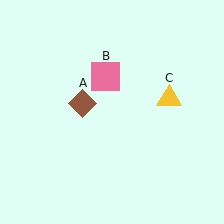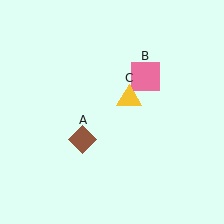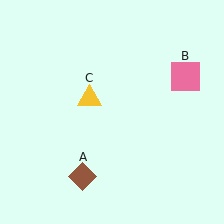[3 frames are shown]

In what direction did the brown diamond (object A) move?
The brown diamond (object A) moved down.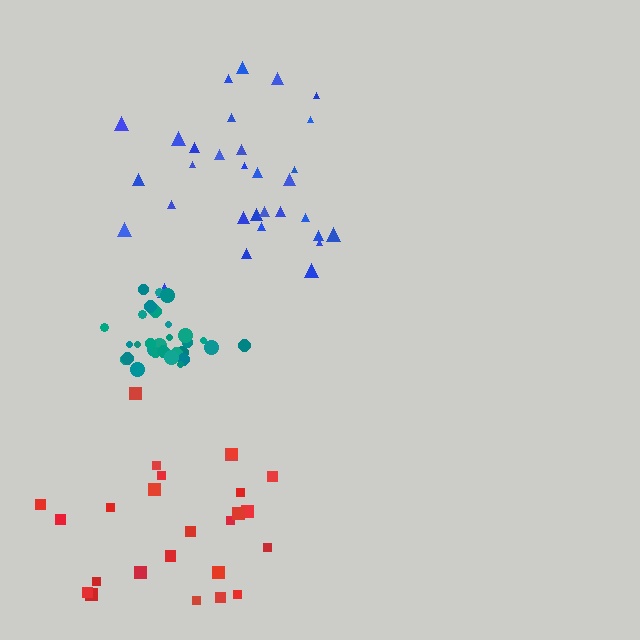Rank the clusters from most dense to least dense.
teal, blue, red.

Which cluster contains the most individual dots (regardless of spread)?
Blue (31).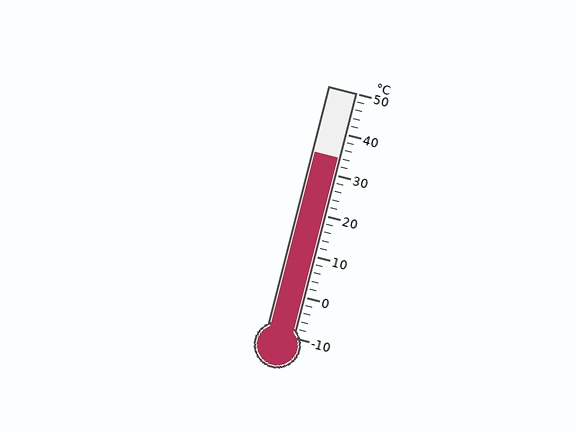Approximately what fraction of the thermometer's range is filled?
The thermometer is filled to approximately 75% of its range.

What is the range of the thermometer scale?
The thermometer scale ranges from -10°C to 50°C.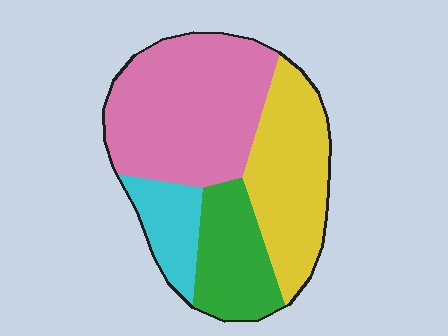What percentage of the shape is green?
Green covers around 20% of the shape.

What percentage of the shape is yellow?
Yellow covers around 30% of the shape.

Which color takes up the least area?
Cyan, at roughly 10%.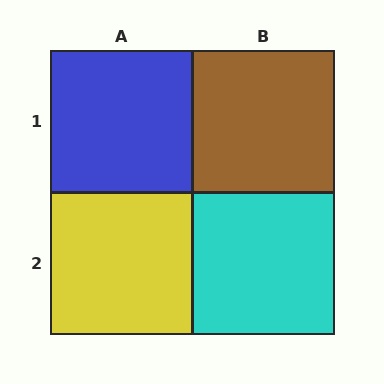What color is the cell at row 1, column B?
Brown.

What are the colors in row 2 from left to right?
Yellow, cyan.